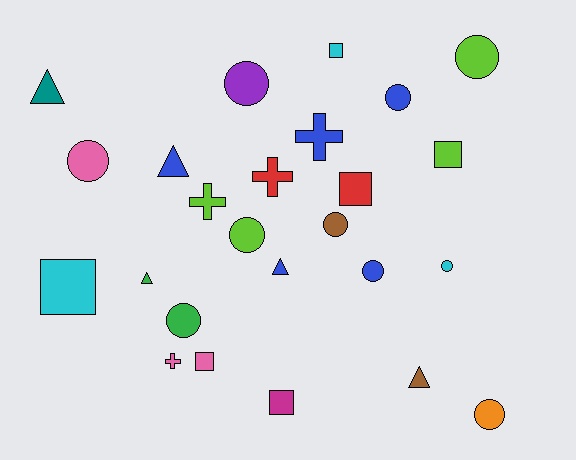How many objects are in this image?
There are 25 objects.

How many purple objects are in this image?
There is 1 purple object.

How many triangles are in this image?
There are 5 triangles.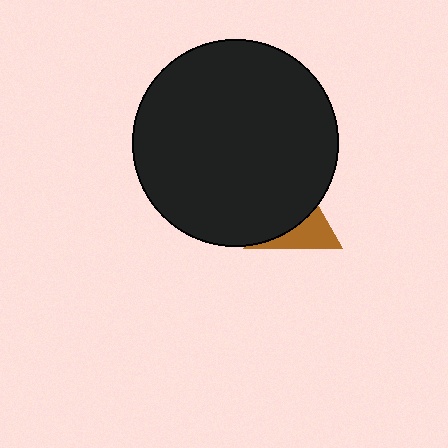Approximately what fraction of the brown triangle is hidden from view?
Roughly 60% of the brown triangle is hidden behind the black circle.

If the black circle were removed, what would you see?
You would see the complete brown triangle.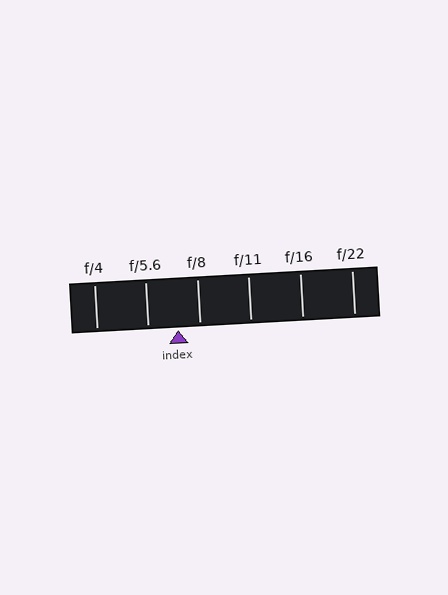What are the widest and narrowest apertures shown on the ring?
The widest aperture shown is f/4 and the narrowest is f/22.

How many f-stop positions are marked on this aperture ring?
There are 6 f-stop positions marked.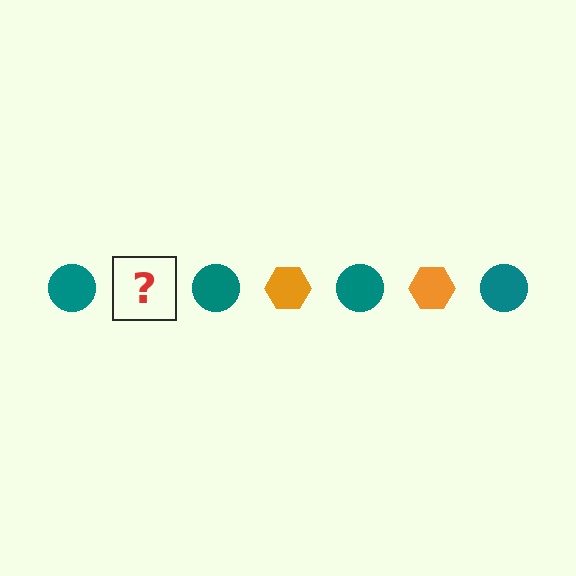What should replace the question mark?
The question mark should be replaced with an orange hexagon.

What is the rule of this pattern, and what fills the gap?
The rule is that the pattern alternates between teal circle and orange hexagon. The gap should be filled with an orange hexagon.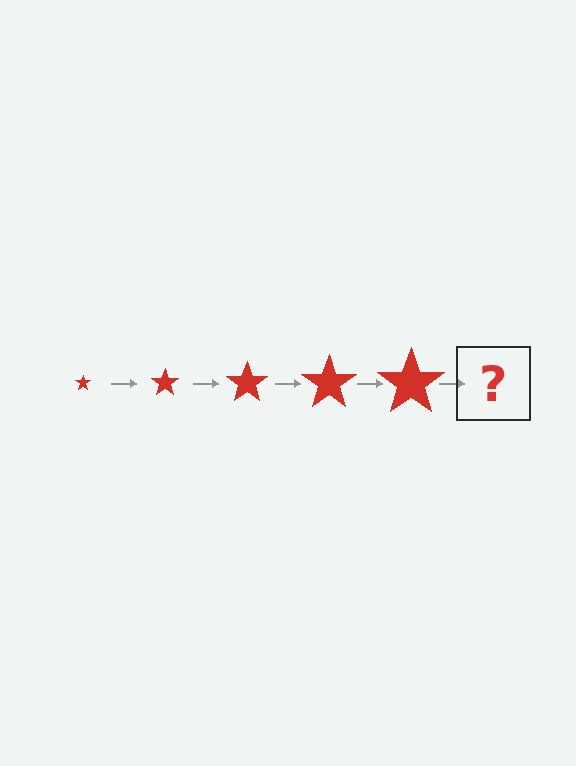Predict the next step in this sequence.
The next step is a red star, larger than the previous one.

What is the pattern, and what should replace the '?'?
The pattern is that the star gets progressively larger each step. The '?' should be a red star, larger than the previous one.